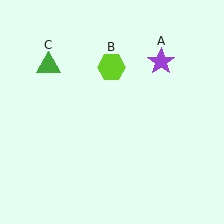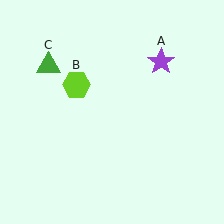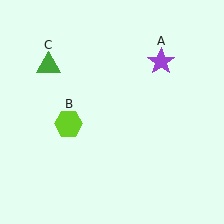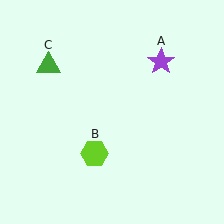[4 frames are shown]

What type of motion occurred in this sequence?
The lime hexagon (object B) rotated counterclockwise around the center of the scene.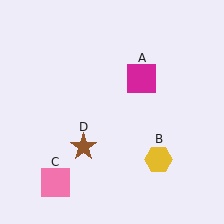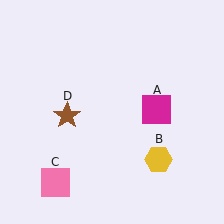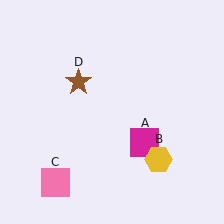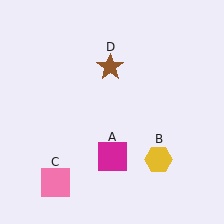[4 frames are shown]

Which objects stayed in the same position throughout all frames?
Yellow hexagon (object B) and pink square (object C) remained stationary.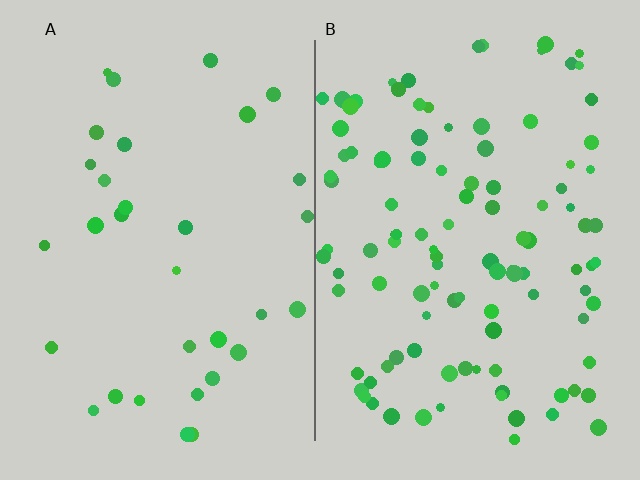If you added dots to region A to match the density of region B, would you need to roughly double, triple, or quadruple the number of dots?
Approximately triple.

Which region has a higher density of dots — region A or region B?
B (the right).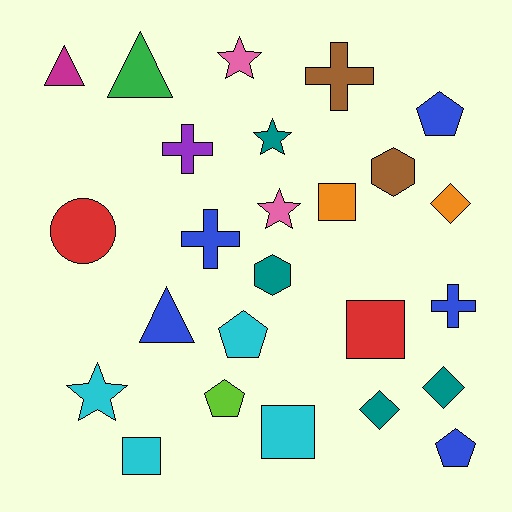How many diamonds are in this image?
There are 3 diamonds.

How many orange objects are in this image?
There are 2 orange objects.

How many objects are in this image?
There are 25 objects.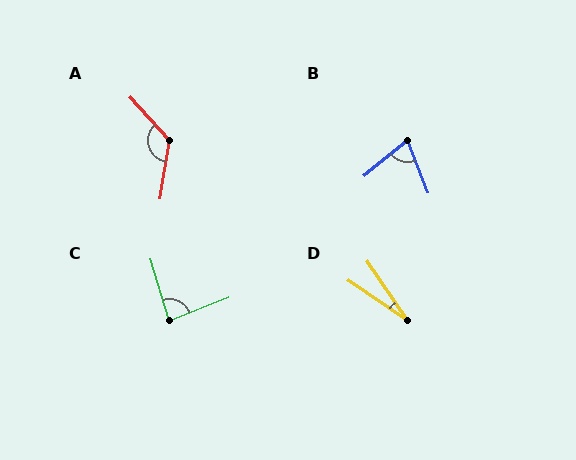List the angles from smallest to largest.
D (22°), B (73°), C (85°), A (129°).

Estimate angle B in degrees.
Approximately 73 degrees.